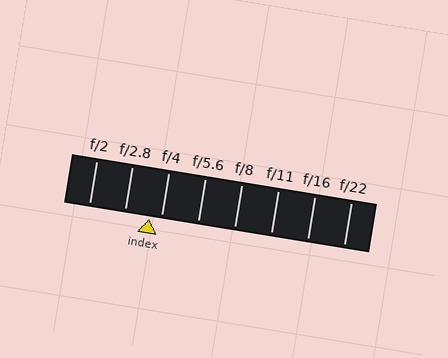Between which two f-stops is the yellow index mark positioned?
The index mark is between f/2.8 and f/4.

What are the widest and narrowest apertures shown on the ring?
The widest aperture shown is f/2 and the narrowest is f/22.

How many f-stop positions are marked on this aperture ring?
There are 8 f-stop positions marked.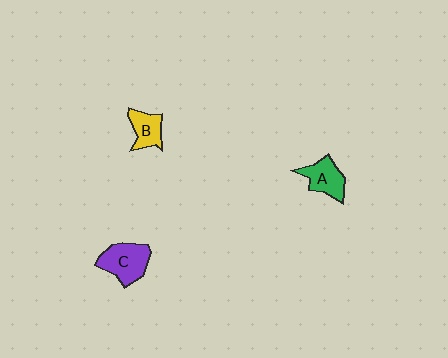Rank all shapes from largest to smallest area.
From largest to smallest: C (purple), A (green), B (yellow).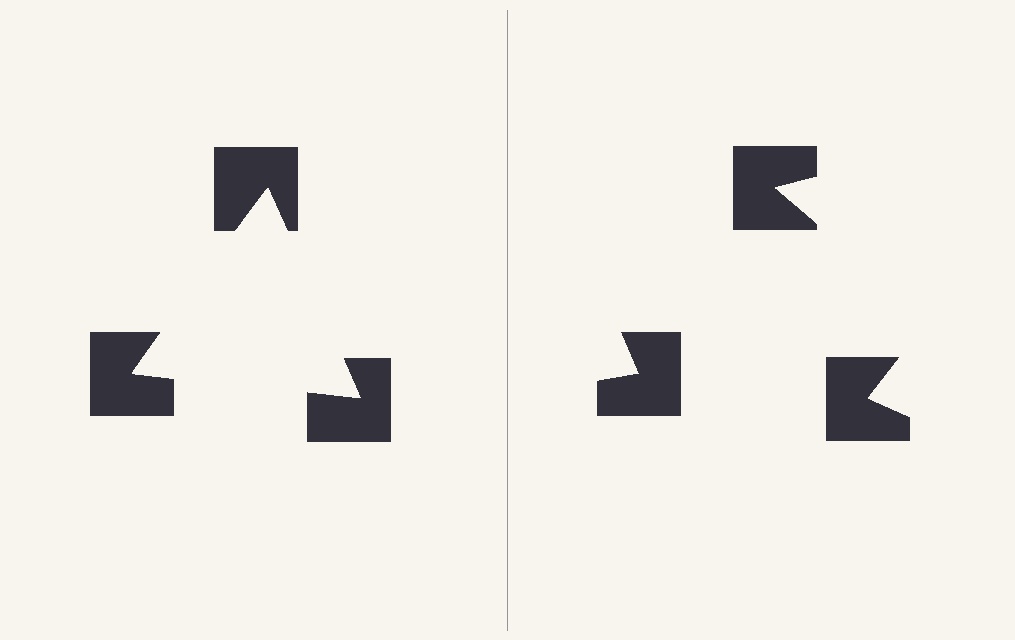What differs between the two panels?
The notched squares are positioned identically on both sides; only the wedge orientations differ. On the left they align to a triangle; on the right they are misaligned.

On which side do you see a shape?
An illusory triangle appears on the left side. On the right side the wedge cuts are rotated, so no coherent shape forms.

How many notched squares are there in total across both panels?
6 — 3 on each side.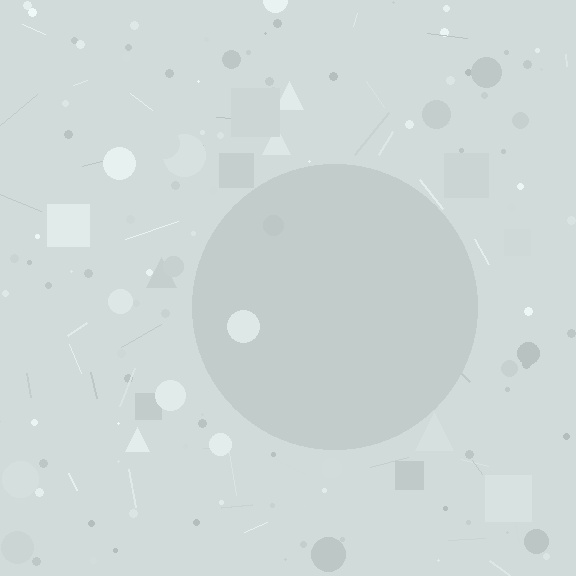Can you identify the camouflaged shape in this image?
The camouflaged shape is a circle.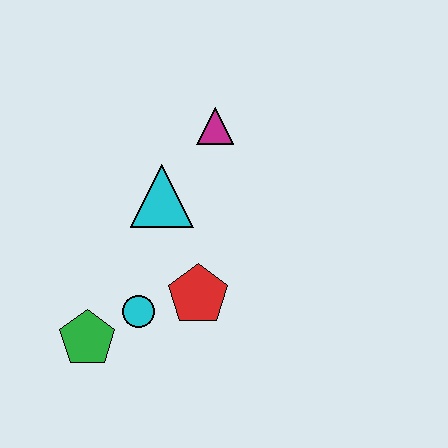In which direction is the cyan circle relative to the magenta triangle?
The cyan circle is below the magenta triangle.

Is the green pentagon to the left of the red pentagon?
Yes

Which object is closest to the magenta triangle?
The cyan triangle is closest to the magenta triangle.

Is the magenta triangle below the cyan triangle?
No